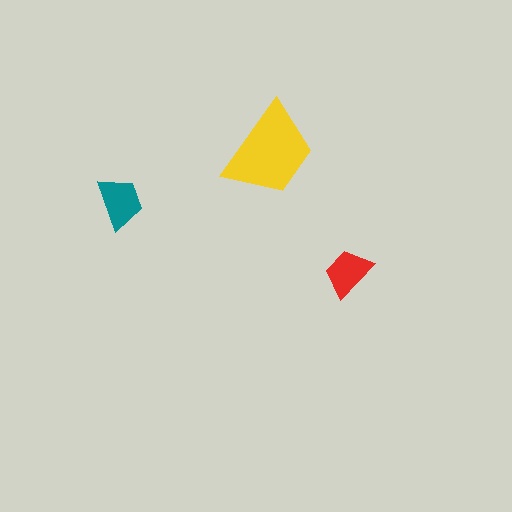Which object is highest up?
The yellow trapezoid is topmost.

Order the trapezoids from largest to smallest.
the yellow one, the teal one, the red one.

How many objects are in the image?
There are 3 objects in the image.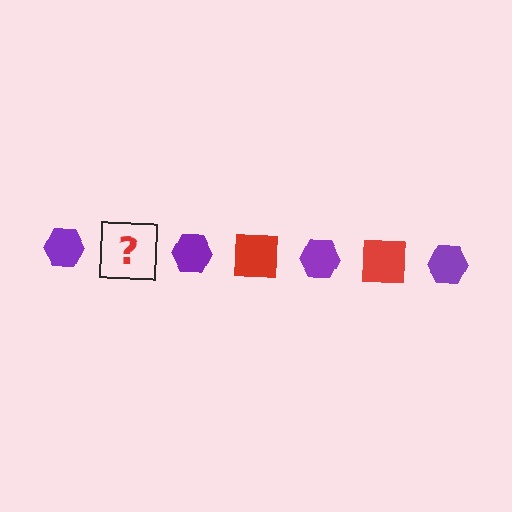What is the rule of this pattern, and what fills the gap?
The rule is that the pattern alternates between purple hexagon and red square. The gap should be filled with a red square.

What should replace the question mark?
The question mark should be replaced with a red square.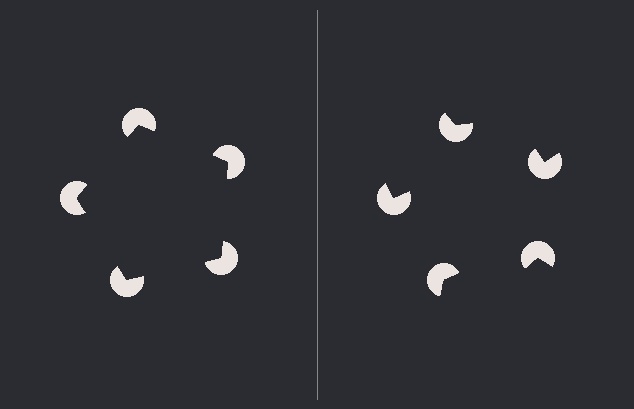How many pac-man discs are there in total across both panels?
10 — 5 on each side.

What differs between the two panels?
The pac-man discs are positioned identically on both sides; only the wedge orientations differ. On the left they align to a pentagon; on the right they are misaligned.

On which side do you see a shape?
An illusory pentagon appears on the left side. On the right side the wedge cuts are rotated, so no coherent shape forms.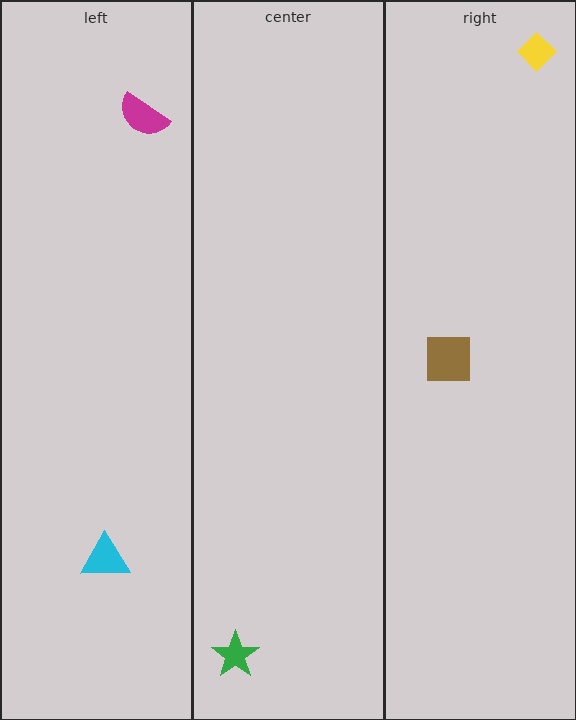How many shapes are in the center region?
1.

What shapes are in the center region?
The green star.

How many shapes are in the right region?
2.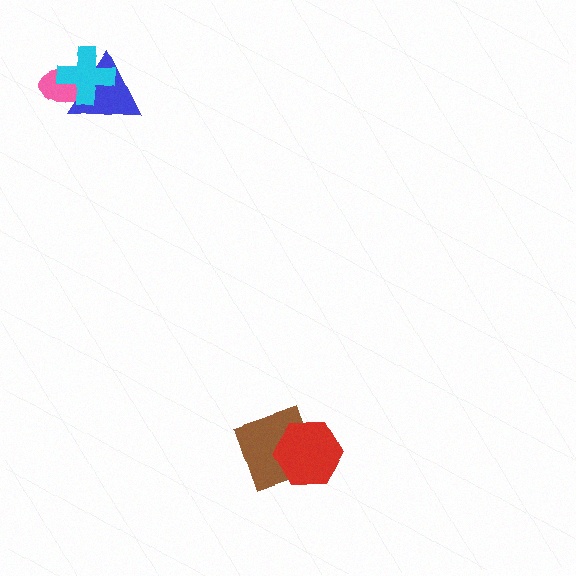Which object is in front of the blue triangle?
The cyan cross is in front of the blue triangle.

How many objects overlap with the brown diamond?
1 object overlaps with the brown diamond.